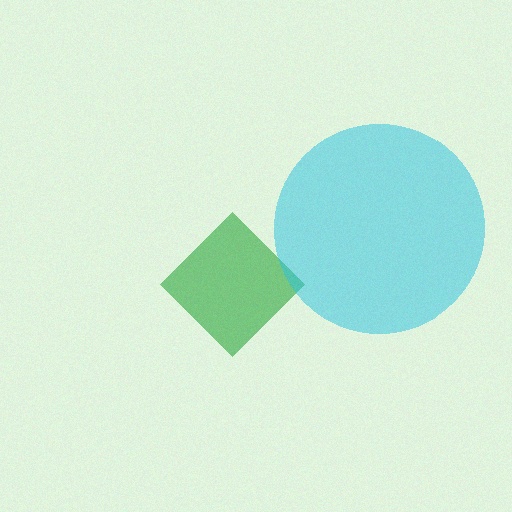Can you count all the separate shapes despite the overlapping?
Yes, there are 2 separate shapes.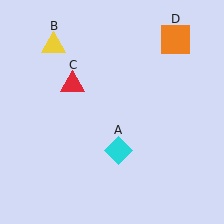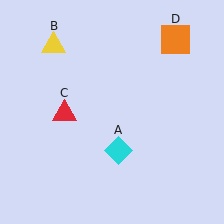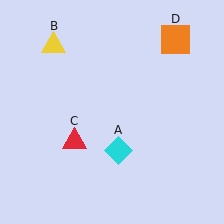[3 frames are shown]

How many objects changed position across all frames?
1 object changed position: red triangle (object C).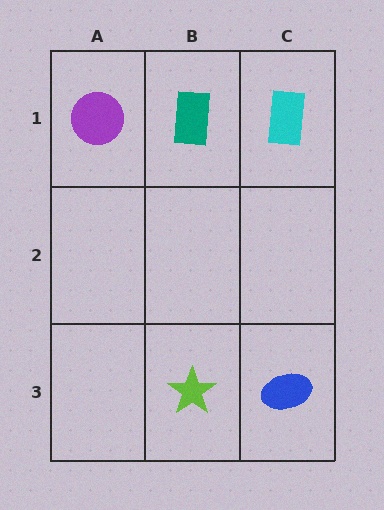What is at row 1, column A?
A purple circle.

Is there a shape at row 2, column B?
No, that cell is empty.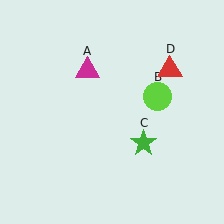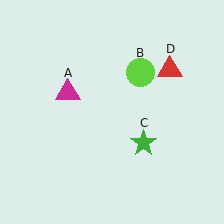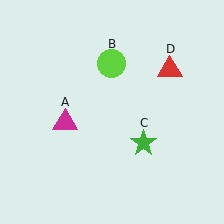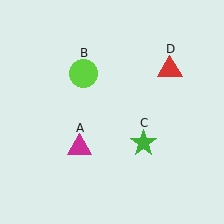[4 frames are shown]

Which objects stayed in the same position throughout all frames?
Green star (object C) and red triangle (object D) remained stationary.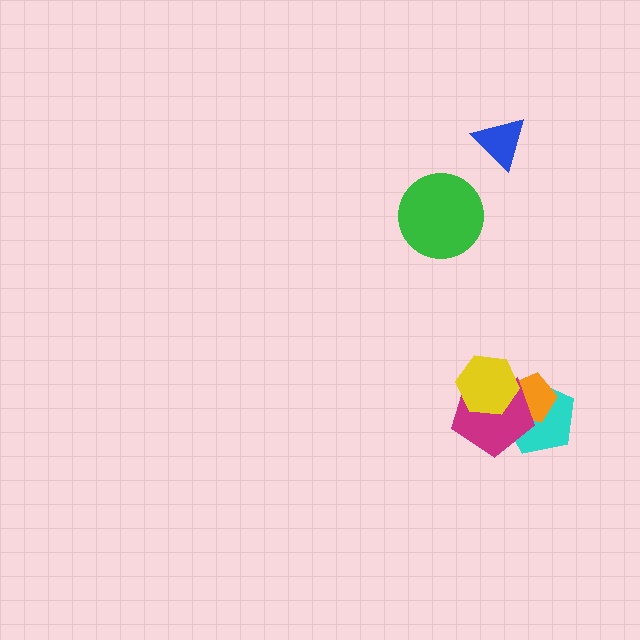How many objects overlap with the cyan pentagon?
3 objects overlap with the cyan pentagon.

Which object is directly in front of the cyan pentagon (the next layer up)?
The orange pentagon is directly in front of the cyan pentagon.